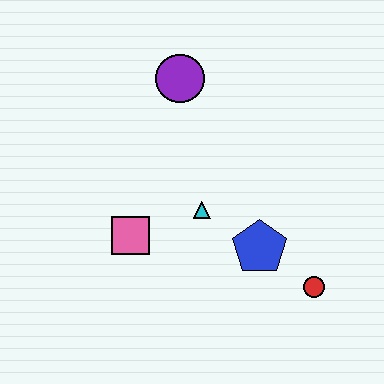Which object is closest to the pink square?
The cyan triangle is closest to the pink square.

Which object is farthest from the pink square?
The red circle is farthest from the pink square.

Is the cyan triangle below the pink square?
No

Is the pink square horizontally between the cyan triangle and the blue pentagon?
No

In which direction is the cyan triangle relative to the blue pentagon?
The cyan triangle is to the left of the blue pentagon.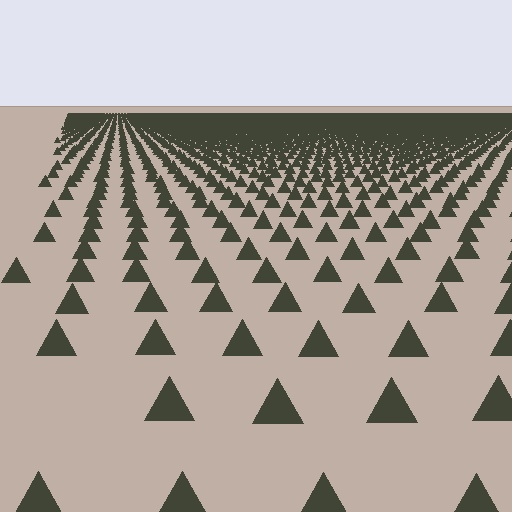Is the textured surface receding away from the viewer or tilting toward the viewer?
The surface is receding away from the viewer. Texture elements get smaller and denser toward the top.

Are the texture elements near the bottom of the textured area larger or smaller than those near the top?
Larger. Near the bottom, elements are closer to the viewer and appear at a bigger on-screen size.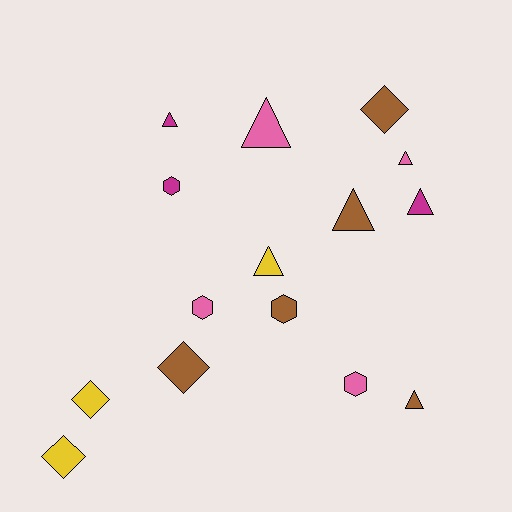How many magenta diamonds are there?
There are no magenta diamonds.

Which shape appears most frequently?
Triangle, with 7 objects.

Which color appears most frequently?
Brown, with 5 objects.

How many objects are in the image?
There are 15 objects.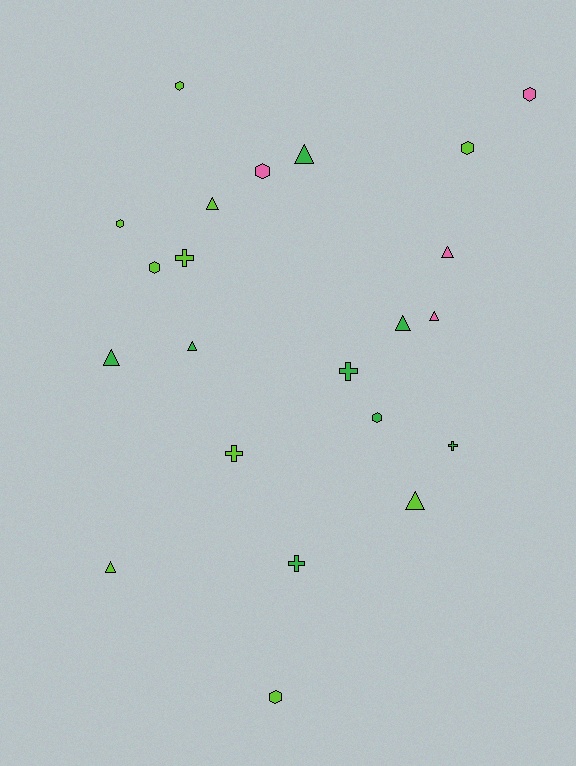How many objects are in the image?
There are 22 objects.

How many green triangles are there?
There are 4 green triangles.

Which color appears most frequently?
Lime, with 10 objects.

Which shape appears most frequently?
Triangle, with 9 objects.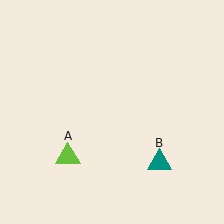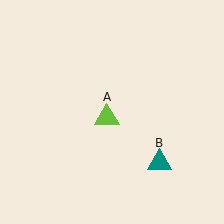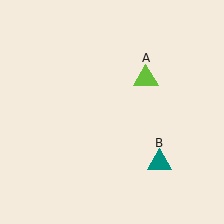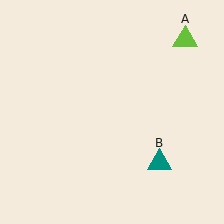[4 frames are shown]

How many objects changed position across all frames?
1 object changed position: lime triangle (object A).